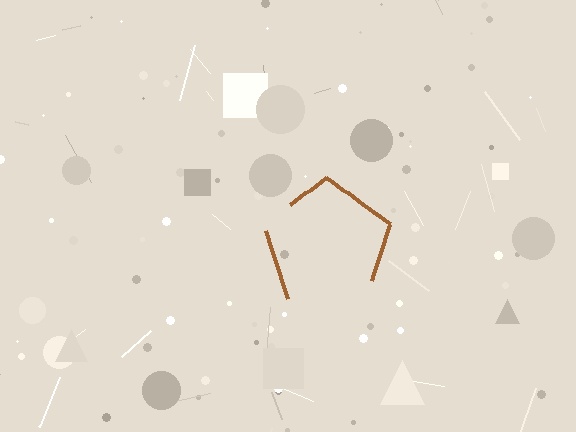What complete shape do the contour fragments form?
The contour fragments form a pentagon.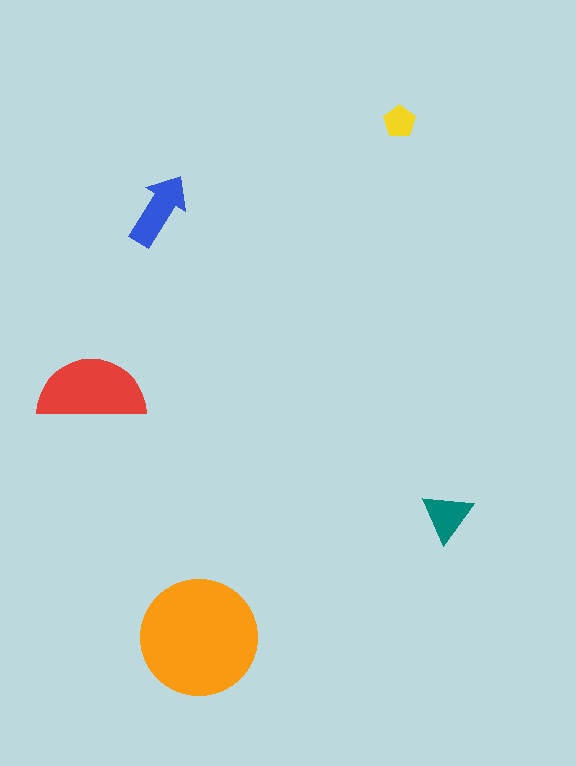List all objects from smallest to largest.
The yellow pentagon, the teal triangle, the blue arrow, the red semicircle, the orange circle.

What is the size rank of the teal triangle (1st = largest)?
4th.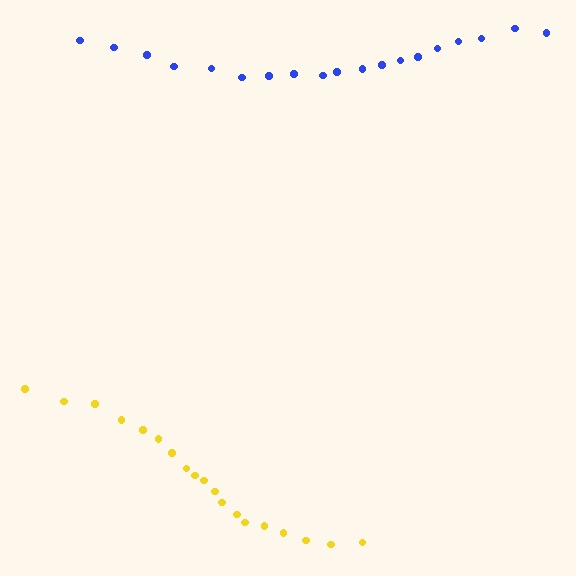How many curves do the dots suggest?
There are 2 distinct paths.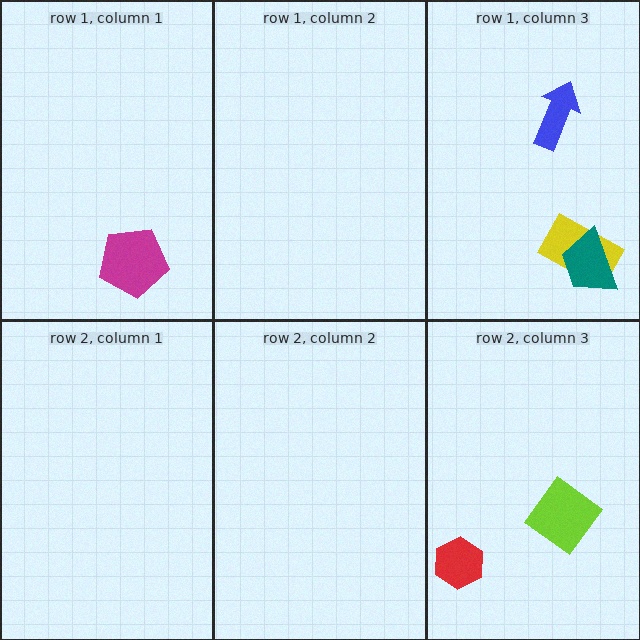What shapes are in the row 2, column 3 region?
The lime diamond, the red hexagon.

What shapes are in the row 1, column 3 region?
The yellow rectangle, the teal trapezoid, the blue arrow.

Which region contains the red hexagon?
The row 2, column 3 region.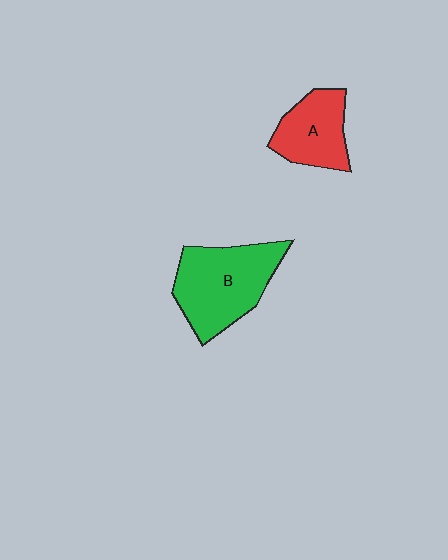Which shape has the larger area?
Shape B (green).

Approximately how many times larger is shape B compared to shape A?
Approximately 1.6 times.